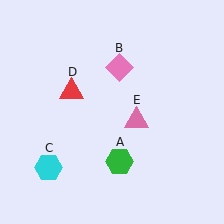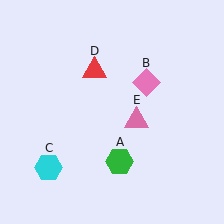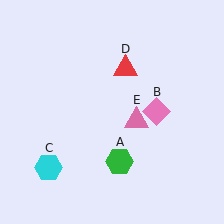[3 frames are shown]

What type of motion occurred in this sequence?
The pink diamond (object B), red triangle (object D) rotated clockwise around the center of the scene.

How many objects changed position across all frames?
2 objects changed position: pink diamond (object B), red triangle (object D).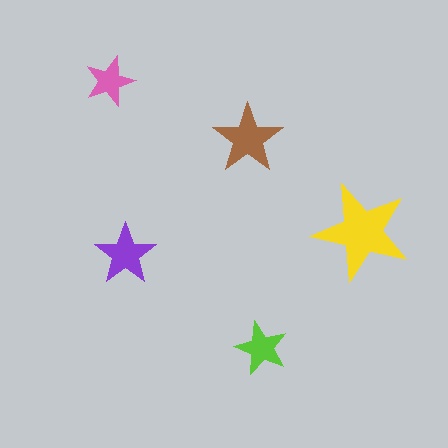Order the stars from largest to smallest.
the yellow one, the brown one, the purple one, the lime one, the pink one.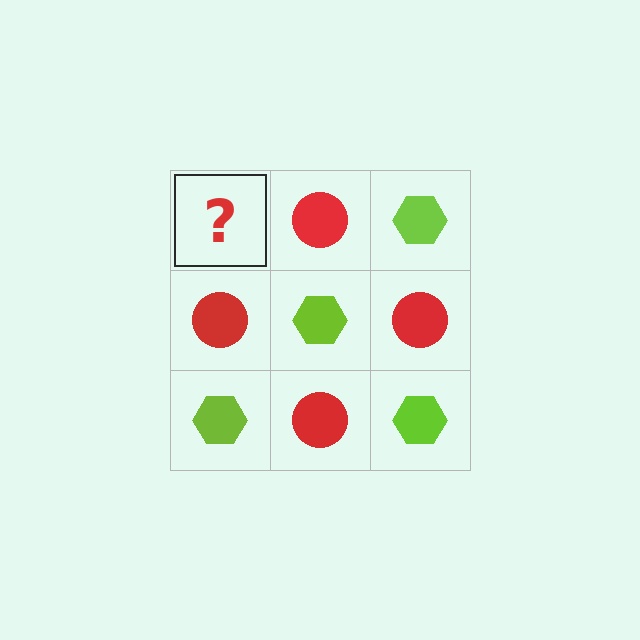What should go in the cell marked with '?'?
The missing cell should contain a lime hexagon.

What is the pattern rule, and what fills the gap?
The rule is that it alternates lime hexagon and red circle in a checkerboard pattern. The gap should be filled with a lime hexagon.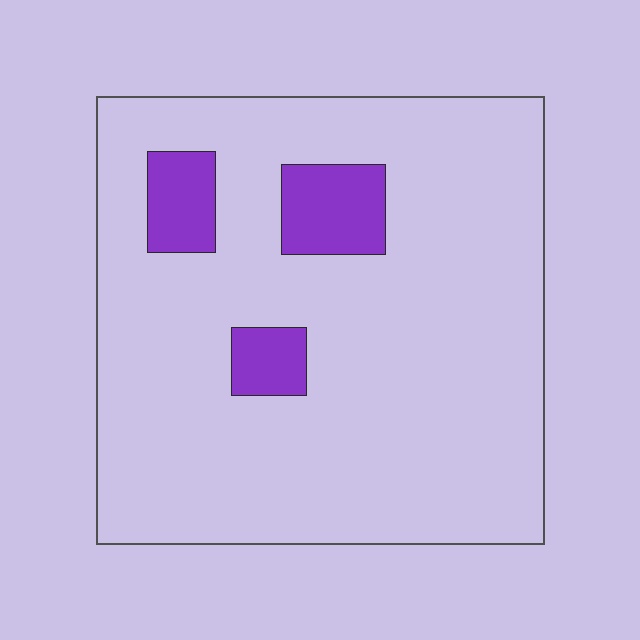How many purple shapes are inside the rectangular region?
3.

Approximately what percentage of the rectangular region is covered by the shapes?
Approximately 10%.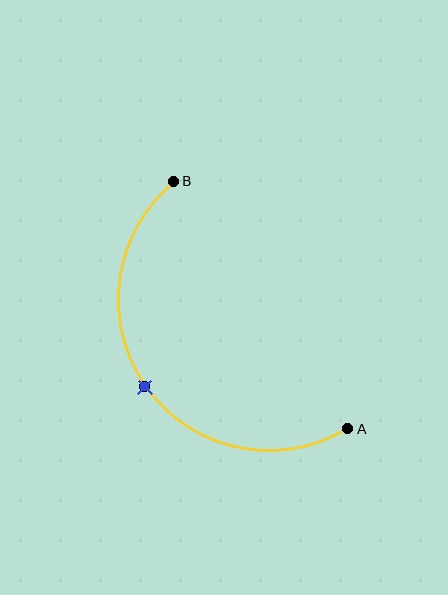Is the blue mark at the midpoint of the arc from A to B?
Yes. The blue mark lies on the arc at equal arc-length from both A and B — it is the arc midpoint.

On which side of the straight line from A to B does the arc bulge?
The arc bulges below and to the left of the straight line connecting A and B.